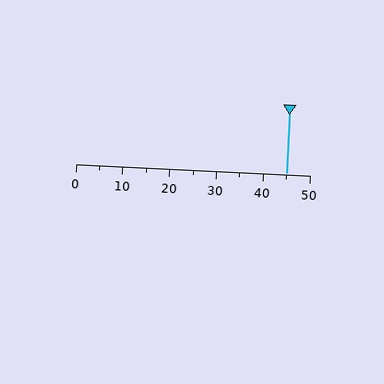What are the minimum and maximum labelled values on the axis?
The axis runs from 0 to 50.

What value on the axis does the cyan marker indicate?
The marker indicates approximately 45.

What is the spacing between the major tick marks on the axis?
The major ticks are spaced 10 apart.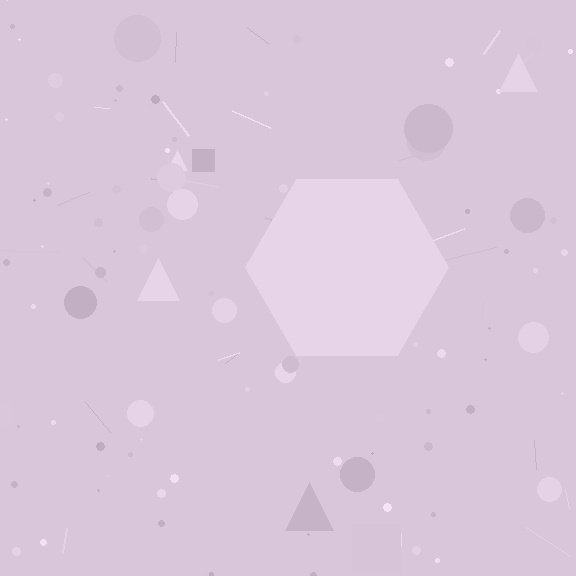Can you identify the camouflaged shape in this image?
The camouflaged shape is a hexagon.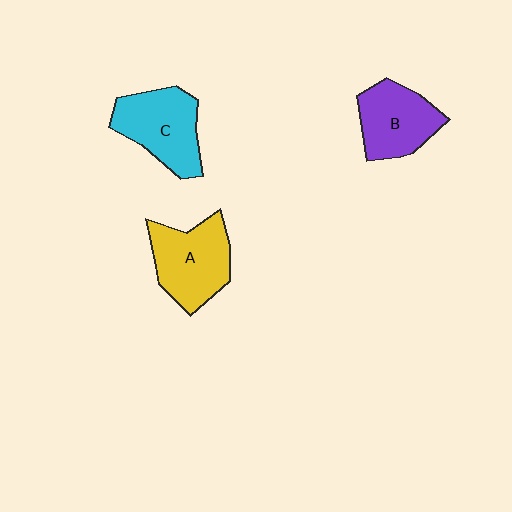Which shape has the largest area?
Shape A (yellow).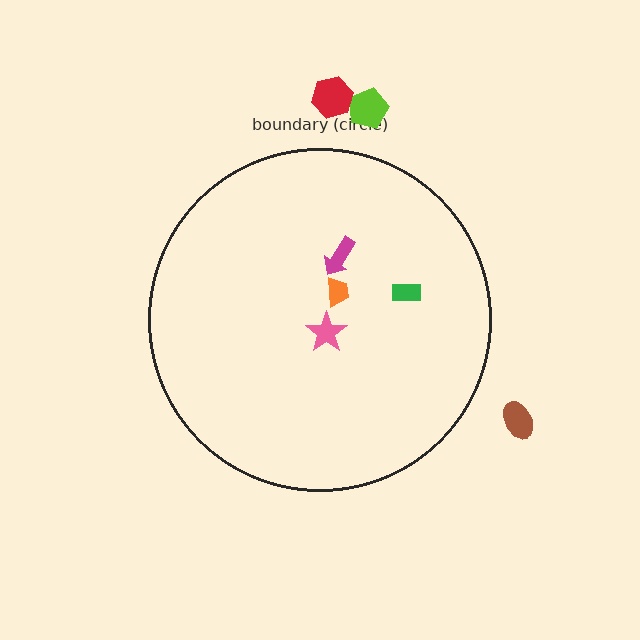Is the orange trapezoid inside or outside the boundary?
Inside.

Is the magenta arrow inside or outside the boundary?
Inside.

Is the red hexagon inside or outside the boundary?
Outside.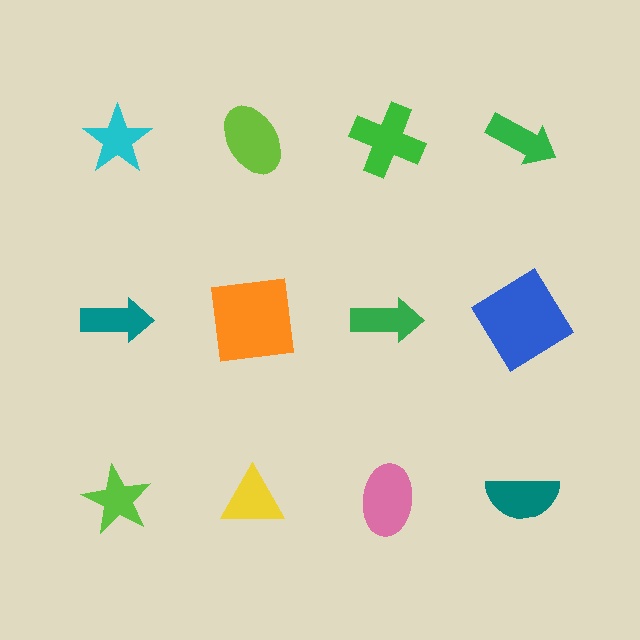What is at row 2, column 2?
An orange square.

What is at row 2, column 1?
A teal arrow.